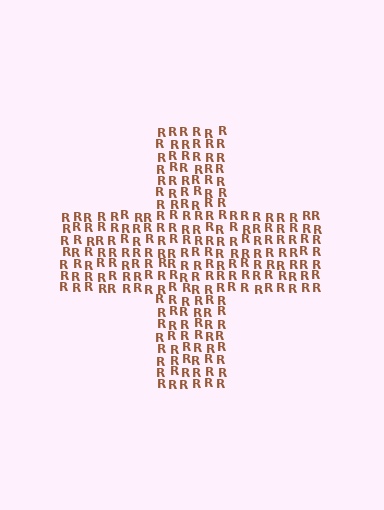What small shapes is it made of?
It is made of small letter R's.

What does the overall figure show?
The overall figure shows a cross.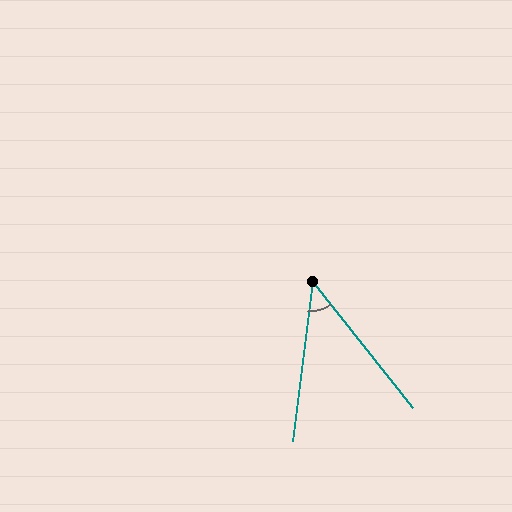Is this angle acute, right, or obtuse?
It is acute.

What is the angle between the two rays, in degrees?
Approximately 45 degrees.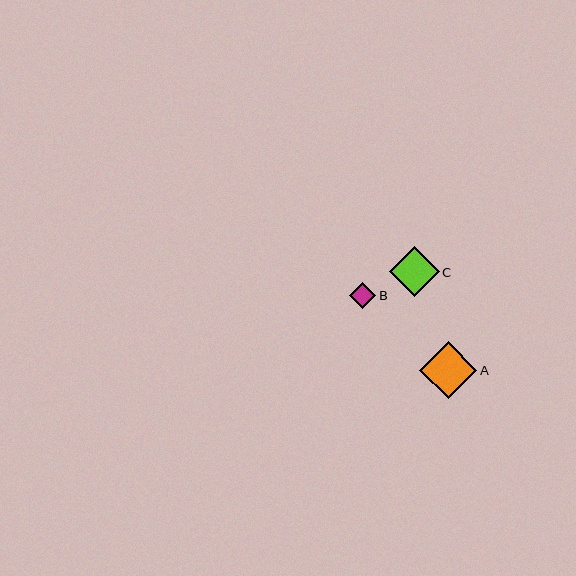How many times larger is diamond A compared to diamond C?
Diamond A is approximately 1.2 times the size of diamond C.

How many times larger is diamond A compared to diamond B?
Diamond A is approximately 2.2 times the size of diamond B.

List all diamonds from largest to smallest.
From largest to smallest: A, C, B.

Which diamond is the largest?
Diamond A is the largest with a size of approximately 57 pixels.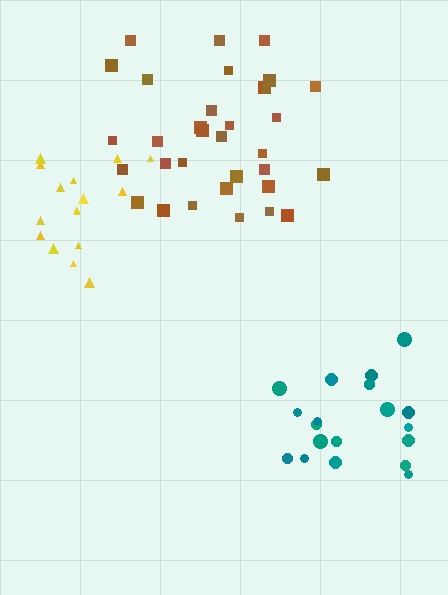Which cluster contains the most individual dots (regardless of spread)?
Brown (34).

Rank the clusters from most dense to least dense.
yellow, brown, teal.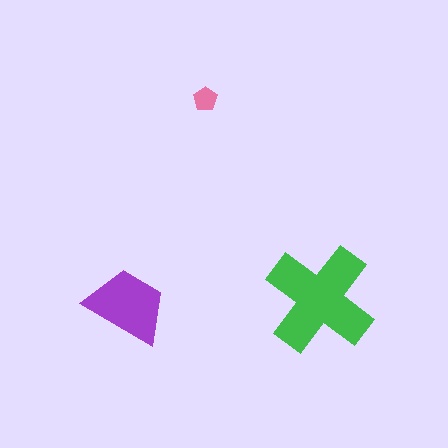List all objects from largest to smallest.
The green cross, the purple trapezoid, the pink pentagon.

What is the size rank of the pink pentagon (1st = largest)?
3rd.